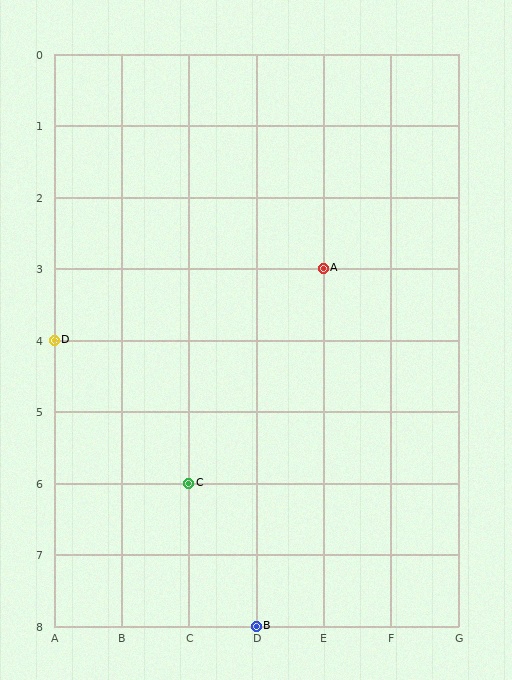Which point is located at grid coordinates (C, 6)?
Point C is at (C, 6).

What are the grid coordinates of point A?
Point A is at grid coordinates (E, 3).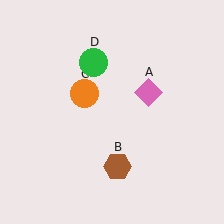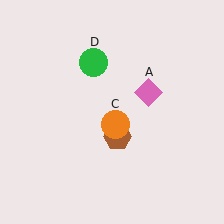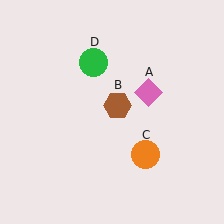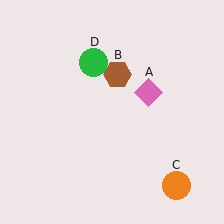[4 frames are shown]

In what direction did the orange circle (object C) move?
The orange circle (object C) moved down and to the right.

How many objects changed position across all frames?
2 objects changed position: brown hexagon (object B), orange circle (object C).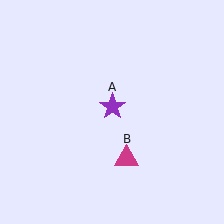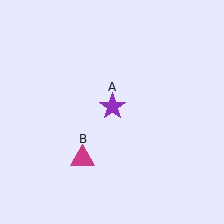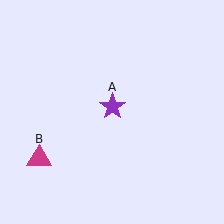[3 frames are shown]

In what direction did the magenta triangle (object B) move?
The magenta triangle (object B) moved left.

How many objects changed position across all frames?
1 object changed position: magenta triangle (object B).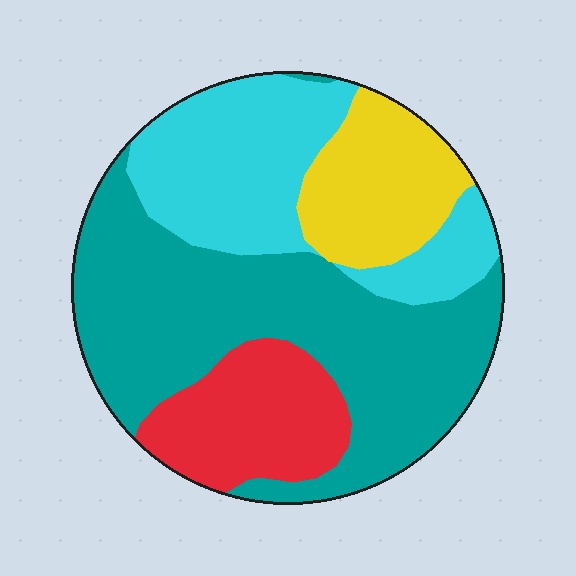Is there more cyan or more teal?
Teal.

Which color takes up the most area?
Teal, at roughly 45%.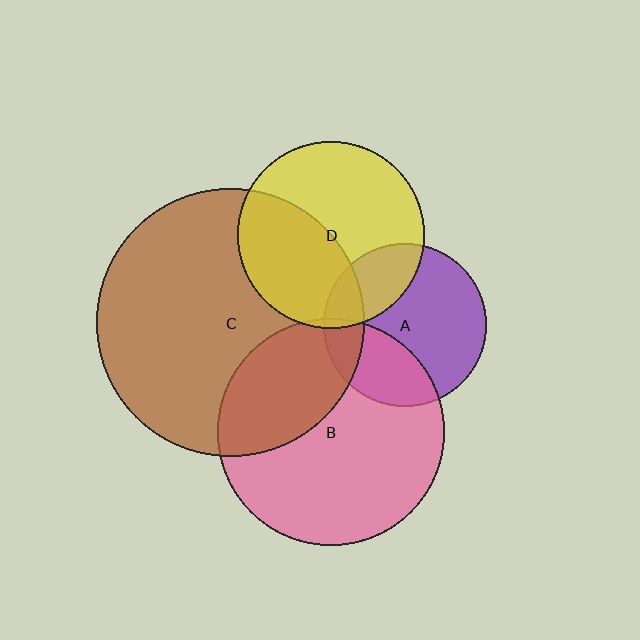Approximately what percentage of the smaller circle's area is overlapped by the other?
Approximately 35%.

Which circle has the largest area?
Circle C (brown).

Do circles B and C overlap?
Yes.